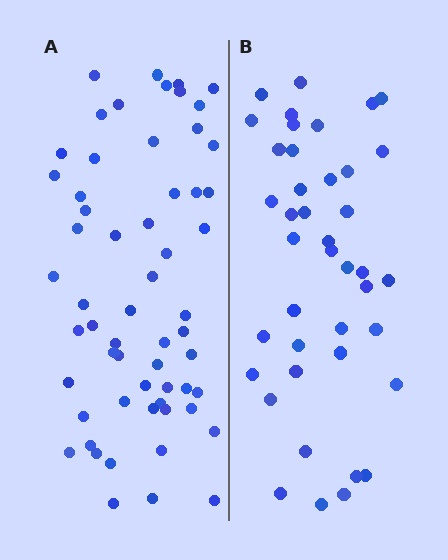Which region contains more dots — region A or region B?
Region A (the left region) has more dots.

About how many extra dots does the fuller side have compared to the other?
Region A has approximately 20 more dots than region B.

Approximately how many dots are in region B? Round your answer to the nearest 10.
About 40 dots. (The exact count is 41, which rounds to 40.)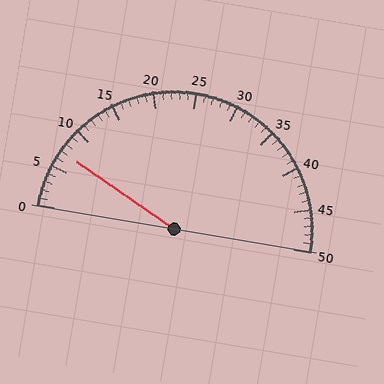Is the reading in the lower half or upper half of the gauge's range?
The reading is in the lower half of the range (0 to 50).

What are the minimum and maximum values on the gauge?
The gauge ranges from 0 to 50.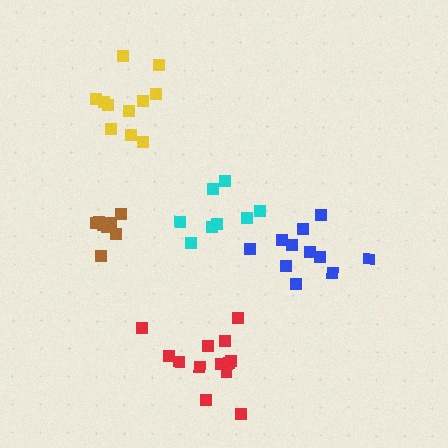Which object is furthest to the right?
The blue cluster is rightmost.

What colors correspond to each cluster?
The clusters are colored: blue, yellow, red, brown, cyan.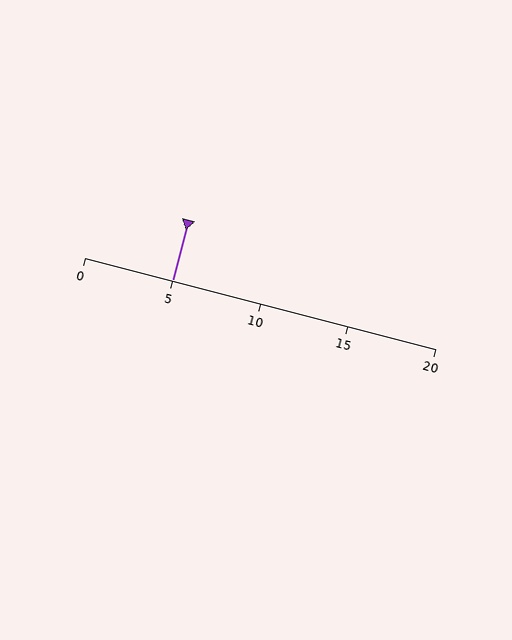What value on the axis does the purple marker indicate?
The marker indicates approximately 5.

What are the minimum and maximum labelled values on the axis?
The axis runs from 0 to 20.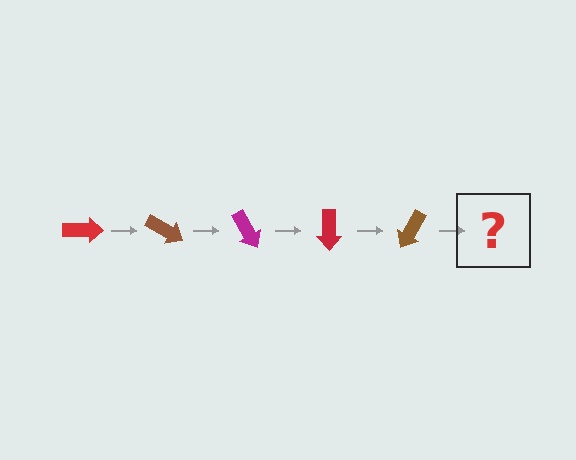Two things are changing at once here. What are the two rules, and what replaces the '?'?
The two rules are that it rotates 30 degrees each step and the color cycles through red, brown, and magenta. The '?' should be a magenta arrow, rotated 150 degrees from the start.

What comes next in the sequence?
The next element should be a magenta arrow, rotated 150 degrees from the start.